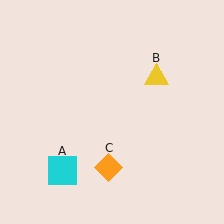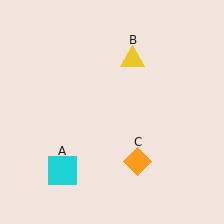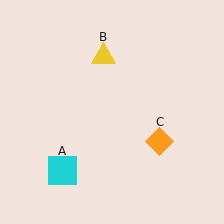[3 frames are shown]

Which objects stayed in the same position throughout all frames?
Cyan square (object A) remained stationary.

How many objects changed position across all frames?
2 objects changed position: yellow triangle (object B), orange diamond (object C).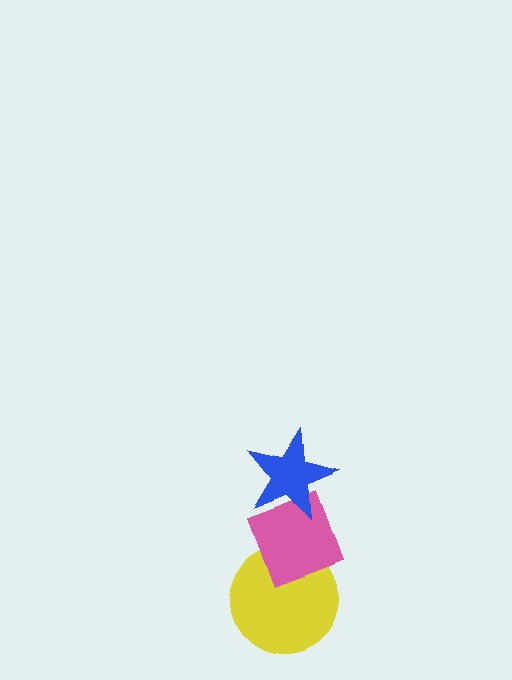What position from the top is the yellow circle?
The yellow circle is 3rd from the top.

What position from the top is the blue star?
The blue star is 1st from the top.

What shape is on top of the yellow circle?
The pink diamond is on top of the yellow circle.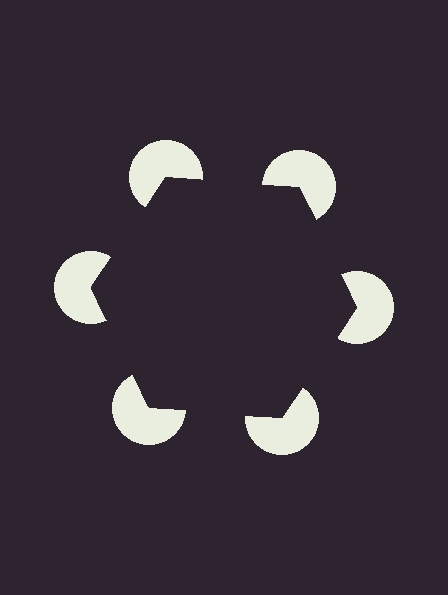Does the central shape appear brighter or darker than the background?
It typically appears slightly darker than the background, even though no actual brightness change is drawn.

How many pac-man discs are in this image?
There are 6 — one at each vertex of the illusory hexagon.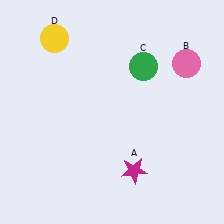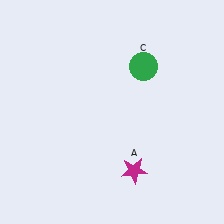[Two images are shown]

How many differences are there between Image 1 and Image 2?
There are 2 differences between the two images.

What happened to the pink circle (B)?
The pink circle (B) was removed in Image 2. It was in the top-right area of Image 1.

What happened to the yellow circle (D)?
The yellow circle (D) was removed in Image 2. It was in the top-left area of Image 1.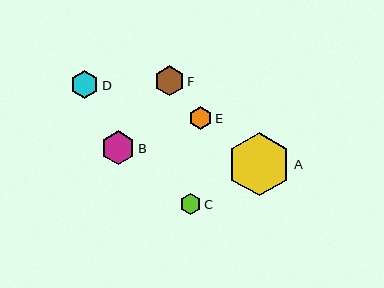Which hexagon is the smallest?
Hexagon C is the smallest with a size of approximately 21 pixels.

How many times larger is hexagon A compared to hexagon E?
Hexagon A is approximately 2.7 times the size of hexagon E.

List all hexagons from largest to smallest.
From largest to smallest: A, B, F, D, E, C.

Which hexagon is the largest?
Hexagon A is the largest with a size of approximately 64 pixels.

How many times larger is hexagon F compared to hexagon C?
Hexagon F is approximately 1.4 times the size of hexagon C.